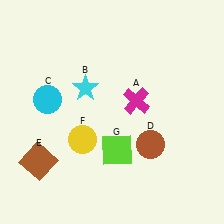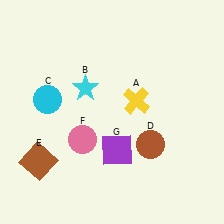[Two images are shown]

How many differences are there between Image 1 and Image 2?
There are 3 differences between the two images.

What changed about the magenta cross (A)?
In Image 1, A is magenta. In Image 2, it changed to yellow.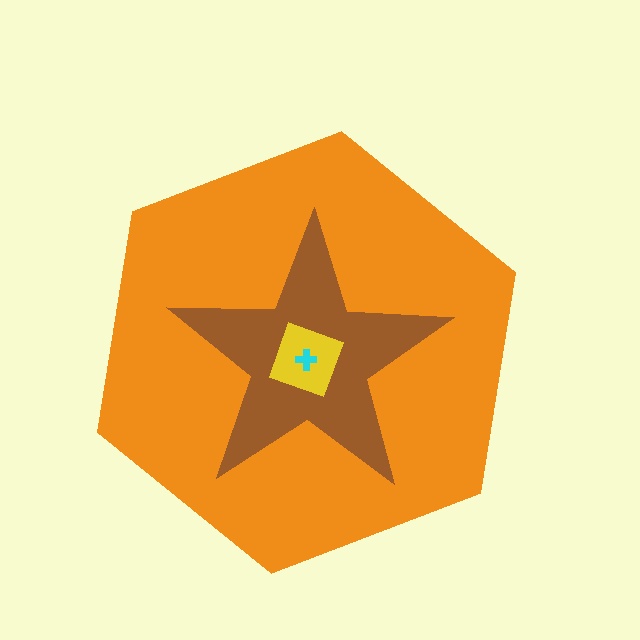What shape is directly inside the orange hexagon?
The brown star.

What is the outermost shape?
The orange hexagon.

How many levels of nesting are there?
4.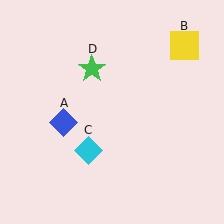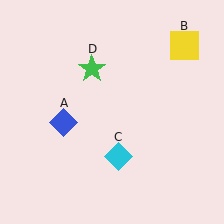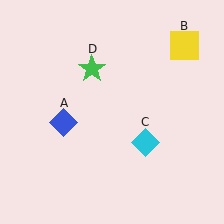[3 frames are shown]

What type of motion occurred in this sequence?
The cyan diamond (object C) rotated counterclockwise around the center of the scene.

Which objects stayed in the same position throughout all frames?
Blue diamond (object A) and yellow square (object B) and green star (object D) remained stationary.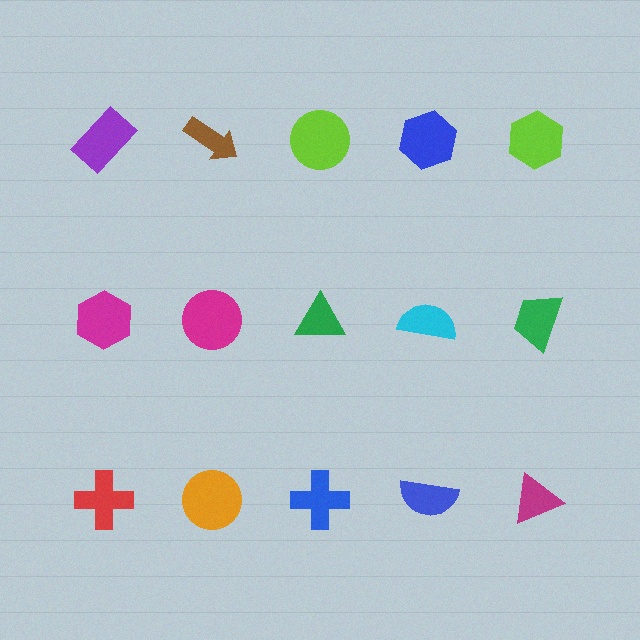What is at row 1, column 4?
A blue hexagon.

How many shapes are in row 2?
5 shapes.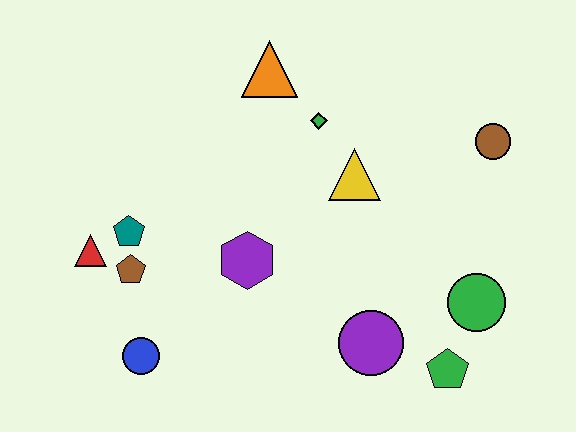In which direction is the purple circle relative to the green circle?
The purple circle is to the left of the green circle.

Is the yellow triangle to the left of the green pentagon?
Yes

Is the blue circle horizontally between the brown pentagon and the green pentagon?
Yes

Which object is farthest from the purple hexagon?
The brown circle is farthest from the purple hexagon.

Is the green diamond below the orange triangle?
Yes